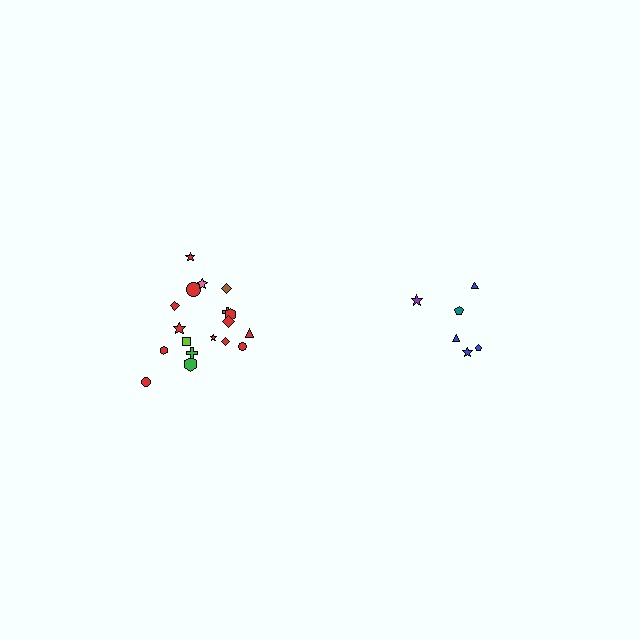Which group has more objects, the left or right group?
The left group.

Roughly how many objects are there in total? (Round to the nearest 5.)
Roughly 25 objects in total.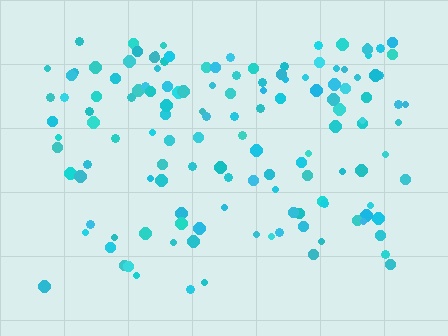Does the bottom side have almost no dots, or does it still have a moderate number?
Still a moderate number, just noticeably fewer than the top.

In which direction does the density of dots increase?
From bottom to top, with the top side densest.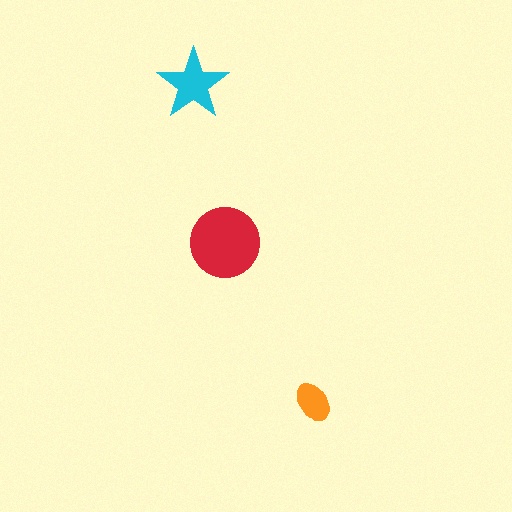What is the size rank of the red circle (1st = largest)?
1st.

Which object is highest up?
The cyan star is topmost.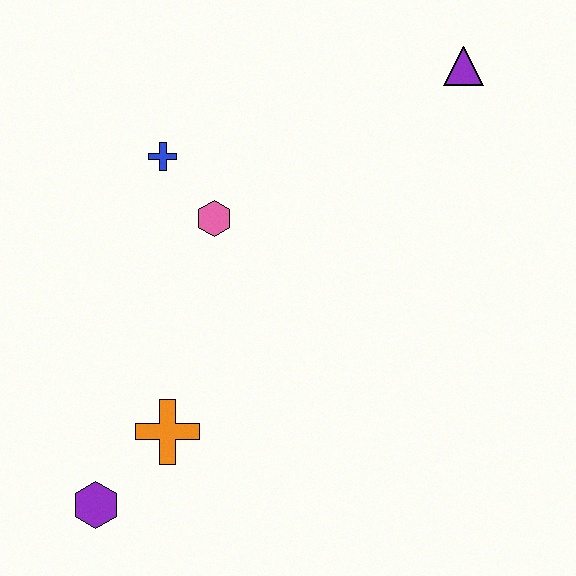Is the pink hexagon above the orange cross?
Yes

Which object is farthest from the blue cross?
The purple hexagon is farthest from the blue cross.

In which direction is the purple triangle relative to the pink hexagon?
The purple triangle is to the right of the pink hexagon.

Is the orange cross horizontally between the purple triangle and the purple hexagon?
Yes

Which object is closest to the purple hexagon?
The orange cross is closest to the purple hexagon.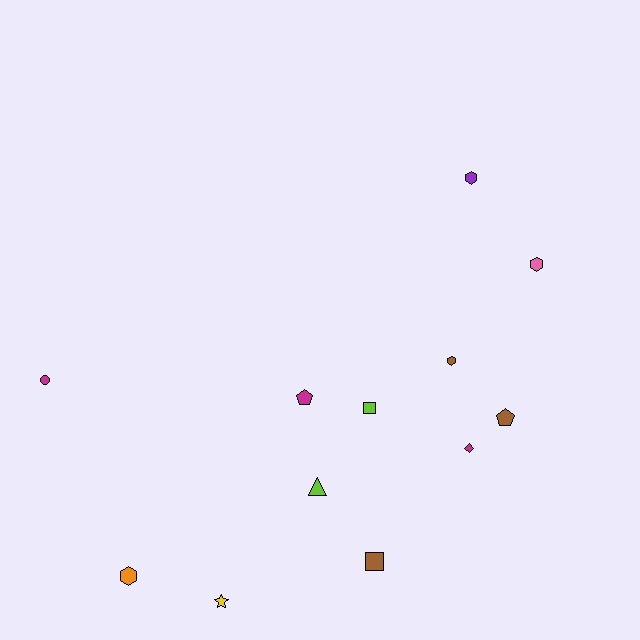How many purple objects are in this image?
There is 1 purple object.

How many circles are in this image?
There is 1 circle.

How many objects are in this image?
There are 12 objects.